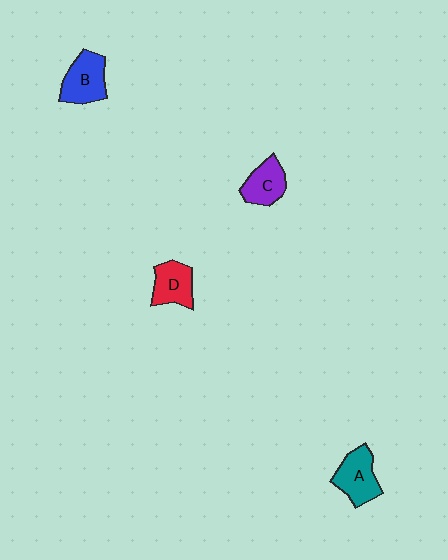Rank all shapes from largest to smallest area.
From largest to smallest: B (blue), A (teal), D (red), C (purple).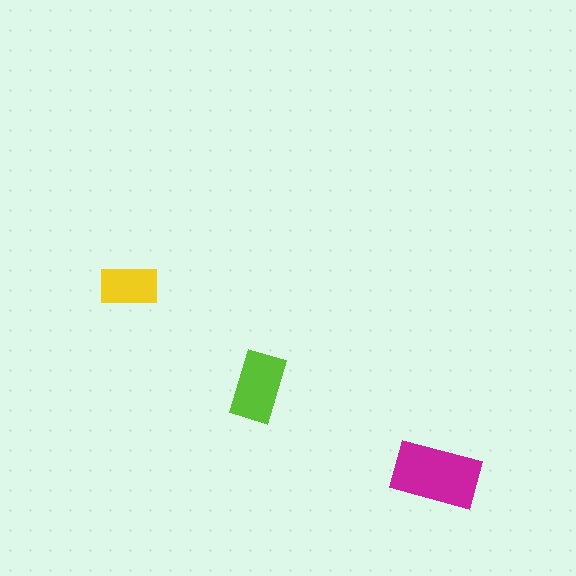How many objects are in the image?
There are 3 objects in the image.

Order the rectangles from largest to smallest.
the magenta one, the lime one, the yellow one.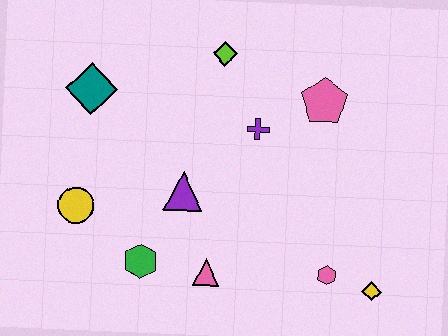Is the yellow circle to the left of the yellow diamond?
Yes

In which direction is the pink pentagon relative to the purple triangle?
The pink pentagon is to the right of the purple triangle.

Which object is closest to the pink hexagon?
The yellow diamond is closest to the pink hexagon.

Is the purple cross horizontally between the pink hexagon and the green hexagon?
Yes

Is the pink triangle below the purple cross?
Yes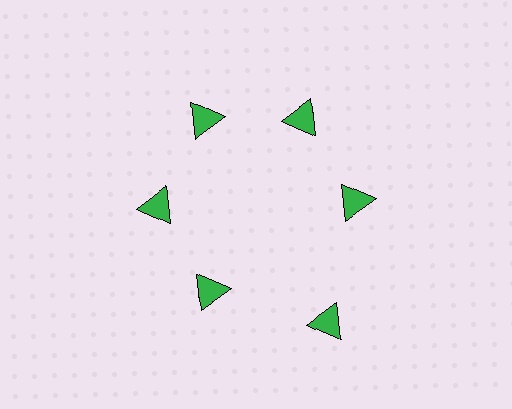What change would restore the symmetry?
The symmetry would be restored by moving it inward, back onto the ring so that all 6 triangles sit at equal angles and equal distance from the center.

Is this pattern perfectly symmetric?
No. The 6 green triangles are arranged in a ring, but one element near the 5 o'clock position is pushed outward from the center, breaking the 6-fold rotational symmetry.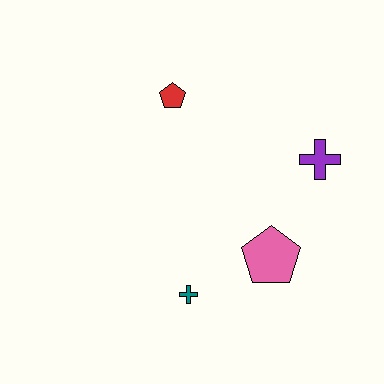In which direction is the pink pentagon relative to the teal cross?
The pink pentagon is to the right of the teal cross.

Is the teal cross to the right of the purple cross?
No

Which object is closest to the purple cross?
The pink pentagon is closest to the purple cross.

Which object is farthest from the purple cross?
The teal cross is farthest from the purple cross.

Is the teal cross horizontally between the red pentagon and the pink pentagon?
Yes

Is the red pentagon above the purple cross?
Yes